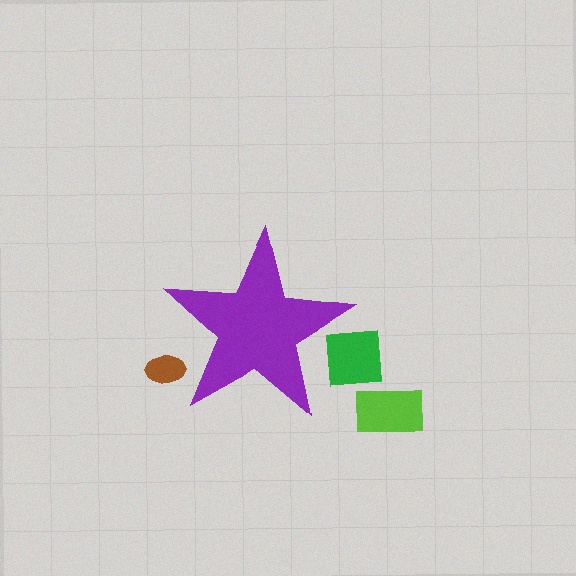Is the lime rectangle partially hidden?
No, the lime rectangle is fully visible.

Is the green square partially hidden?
Yes, the green square is partially hidden behind the purple star.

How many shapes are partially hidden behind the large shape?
2 shapes are partially hidden.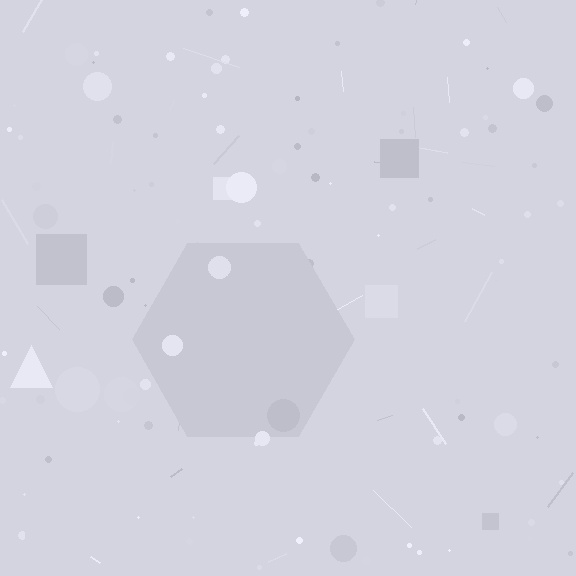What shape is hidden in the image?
A hexagon is hidden in the image.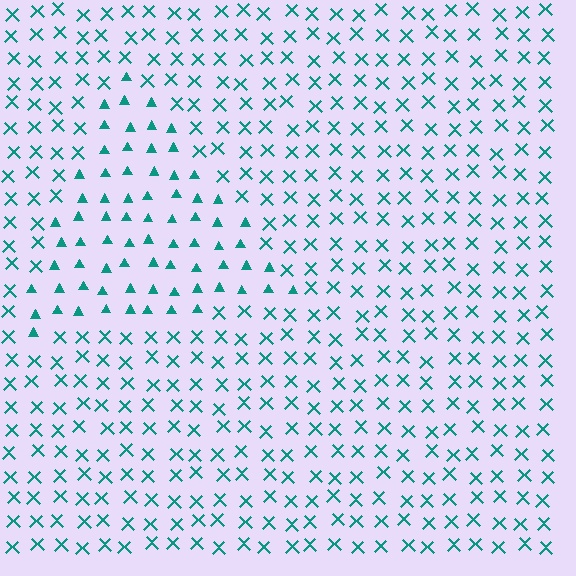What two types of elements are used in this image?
The image uses triangles inside the triangle region and X marks outside it.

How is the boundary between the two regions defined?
The boundary is defined by a change in element shape: triangles inside vs. X marks outside. All elements share the same color and spacing.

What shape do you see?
I see a triangle.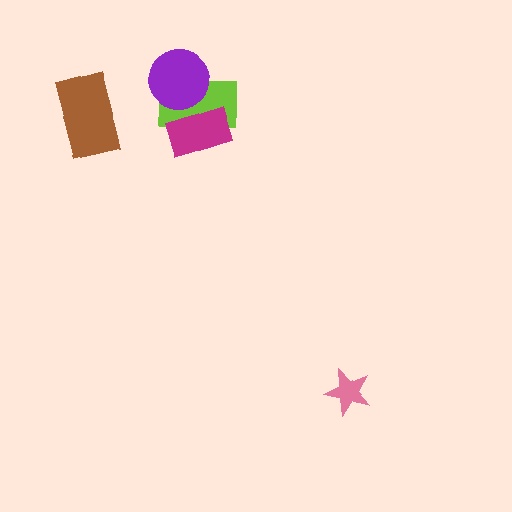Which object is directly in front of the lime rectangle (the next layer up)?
The magenta rectangle is directly in front of the lime rectangle.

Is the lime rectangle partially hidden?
Yes, it is partially covered by another shape.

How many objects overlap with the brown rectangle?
0 objects overlap with the brown rectangle.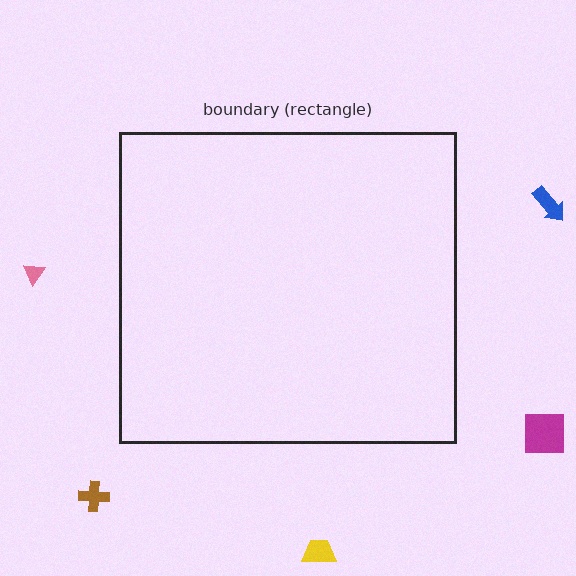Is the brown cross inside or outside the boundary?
Outside.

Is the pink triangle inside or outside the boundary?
Outside.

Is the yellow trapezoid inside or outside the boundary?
Outside.